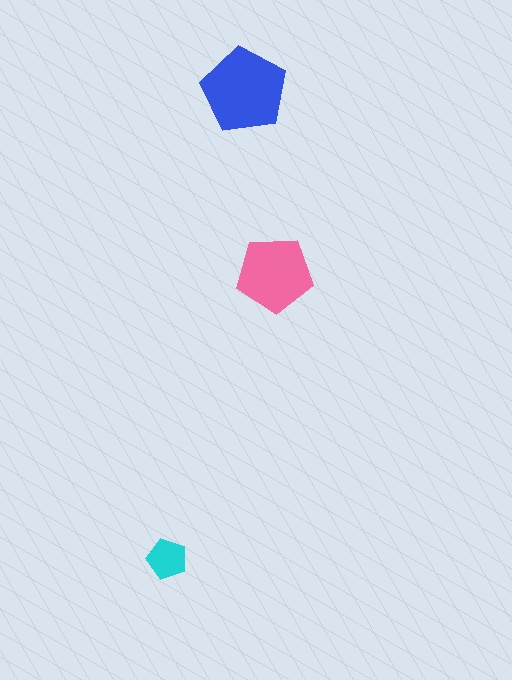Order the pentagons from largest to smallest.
the blue one, the pink one, the cyan one.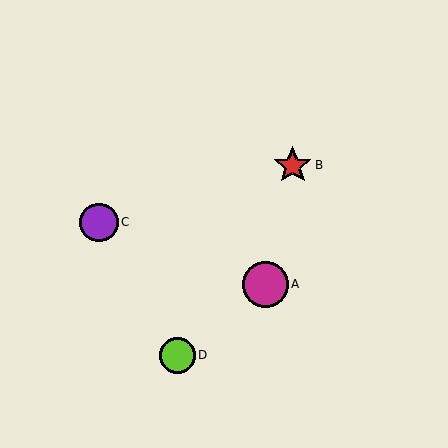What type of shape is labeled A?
Shape A is a magenta circle.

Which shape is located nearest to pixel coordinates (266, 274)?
The magenta circle (labeled A) at (265, 284) is nearest to that location.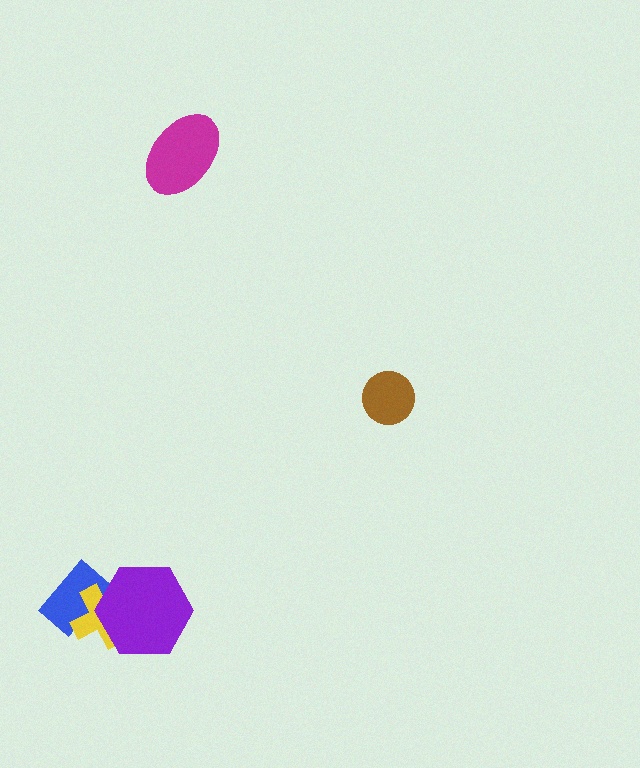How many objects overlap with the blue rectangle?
2 objects overlap with the blue rectangle.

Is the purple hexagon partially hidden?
No, no other shape covers it.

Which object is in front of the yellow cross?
The purple hexagon is in front of the yellow cross.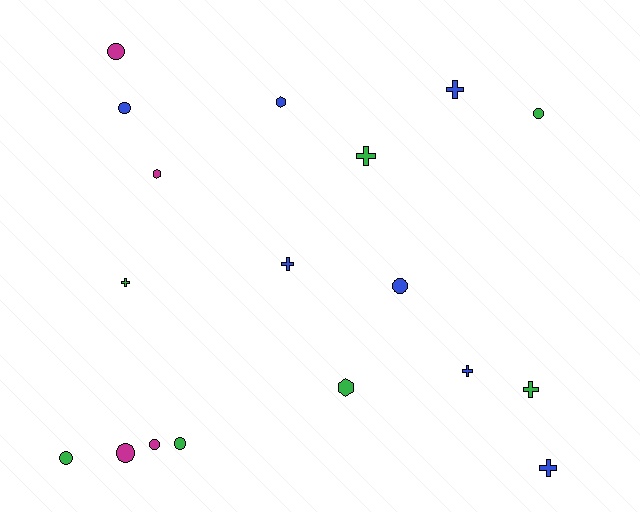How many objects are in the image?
There are 18 objects.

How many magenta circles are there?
There are 3 magenta circles.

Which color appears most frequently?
Blue, with 7 objects.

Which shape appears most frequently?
Circle, with 8 objects.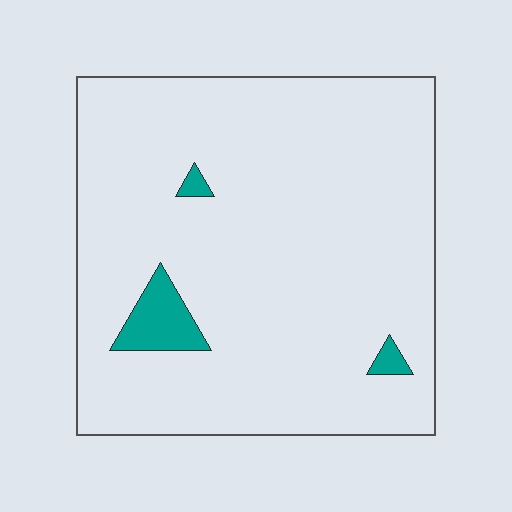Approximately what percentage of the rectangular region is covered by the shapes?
Approximately 5%.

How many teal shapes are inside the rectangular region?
3.